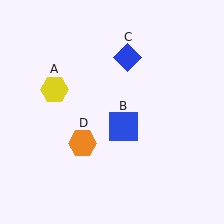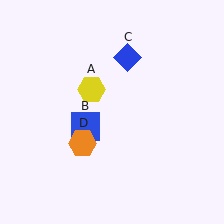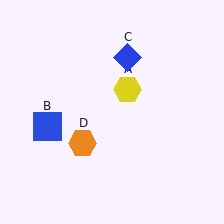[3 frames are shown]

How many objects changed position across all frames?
2 objects changed position: yellow hexagon (object A), blue square (object B).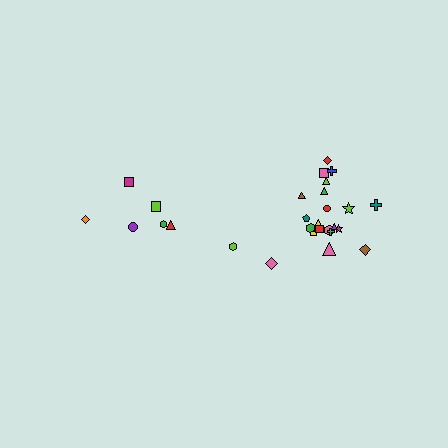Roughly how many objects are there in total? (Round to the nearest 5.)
Roughly 30 objects in total.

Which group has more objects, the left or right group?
The right group.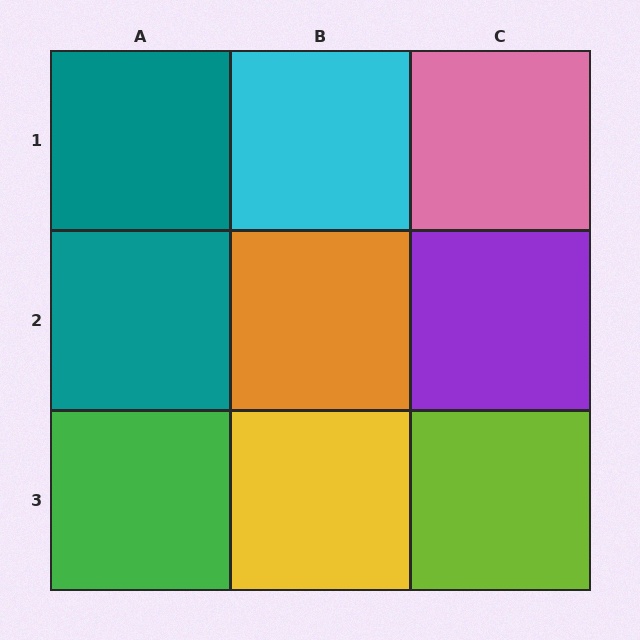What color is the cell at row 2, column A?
Teal.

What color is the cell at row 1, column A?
Teal.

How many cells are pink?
1 cell is pink.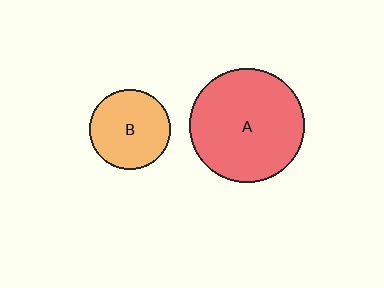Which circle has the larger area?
Circle A (red).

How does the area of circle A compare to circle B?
Approximately 2.0 times.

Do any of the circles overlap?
No, none of the circles overlap.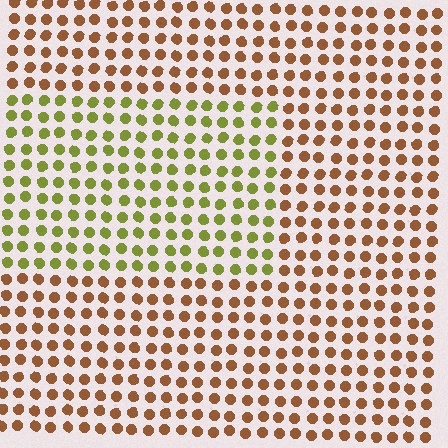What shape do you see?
I see a rectangle.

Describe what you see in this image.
The image is filled with small brown elements in a uniform arrangement. A rectangle-shaped region is visible where the elements are tinted to a slightly different hue, forming a subtle color boundary.